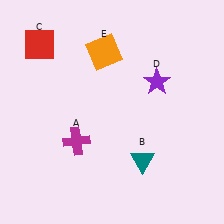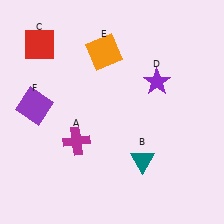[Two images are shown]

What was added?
A purple square (F) was added in Image 2.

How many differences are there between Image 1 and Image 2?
There is 1 difference between the two images.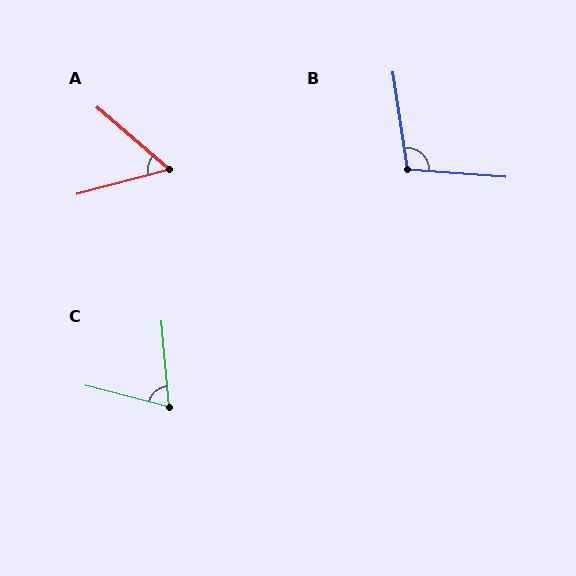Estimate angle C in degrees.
Approximately 70 degrees.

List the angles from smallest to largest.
A (55°), C (70°), B (103°).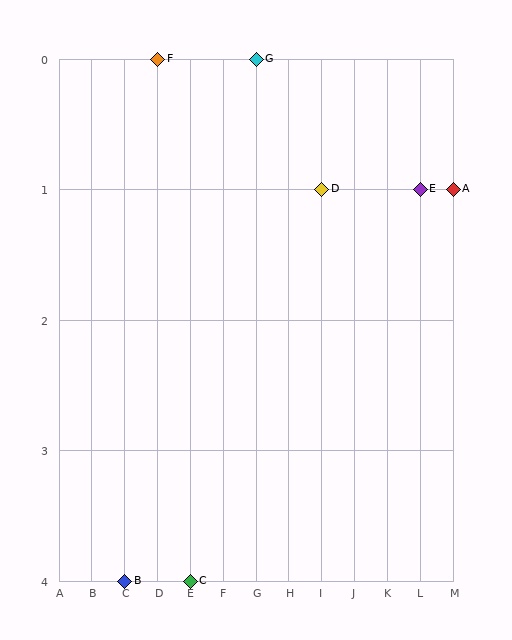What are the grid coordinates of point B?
Point B is at grid coordinates (C, 4).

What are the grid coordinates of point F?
Point F is at grid coordinates (D, 0).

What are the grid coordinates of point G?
Point G is at grid coordinates (G, 0).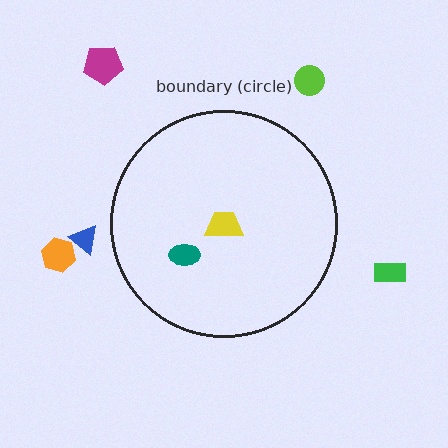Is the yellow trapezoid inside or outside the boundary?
Inside.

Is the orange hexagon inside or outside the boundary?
Outside.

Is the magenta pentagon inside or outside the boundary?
Outside.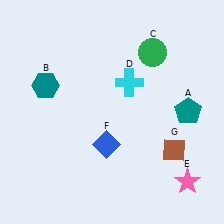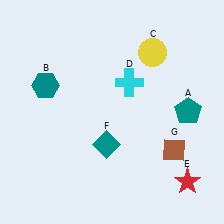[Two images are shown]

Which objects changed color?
C changed from green to yellow. E changed from pink to red. F changed from blue to teal.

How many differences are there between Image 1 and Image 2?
There are 3 differences between the two images.